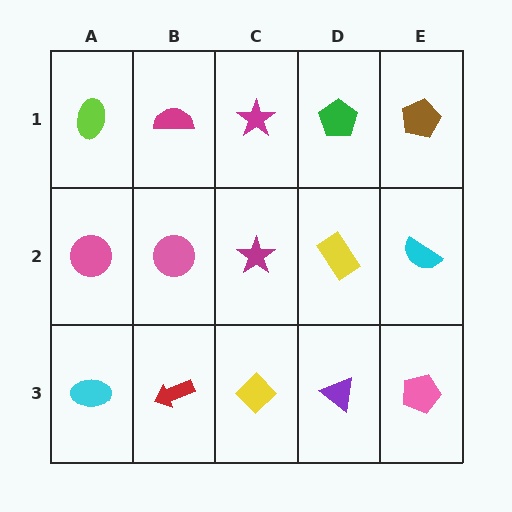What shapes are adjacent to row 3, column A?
A pink circle (row 2, column A), a red arrow (row 3, column B).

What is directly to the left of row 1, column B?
A lime ellipse.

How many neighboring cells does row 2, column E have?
3.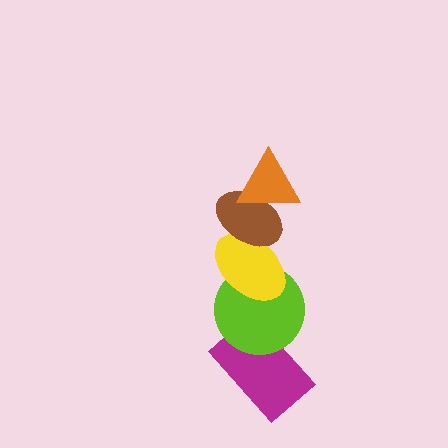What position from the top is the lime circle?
The lime circle is 4th from the top.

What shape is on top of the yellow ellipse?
The brown ellipse is on top of the yellow ellipse.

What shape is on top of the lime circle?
The yellow ellipse is on top of the lime circle.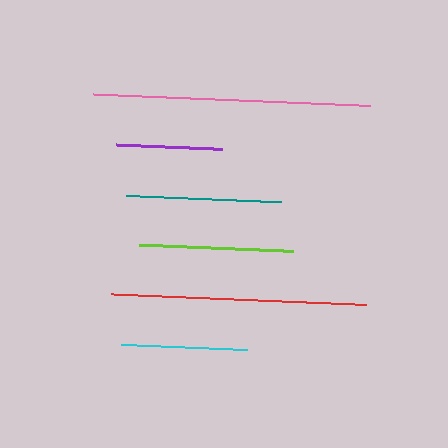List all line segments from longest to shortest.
From longest to shortest: pink, red, teal, lime, cyan, purple.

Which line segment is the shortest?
The purple line is the shortest at approximately 106 pixels.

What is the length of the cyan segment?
The cyan segment is approximately 126 pixels long.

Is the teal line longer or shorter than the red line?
The red line is longer than the teal line.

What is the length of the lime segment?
The lime segment is approximately 154 pixels long.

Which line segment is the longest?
The pink line is the longest at approximately 277 pixels.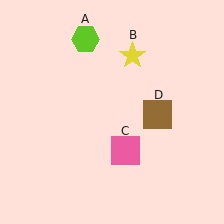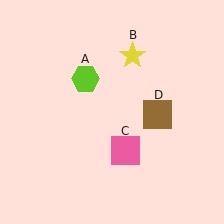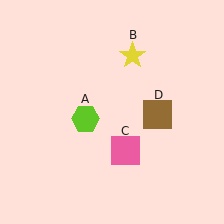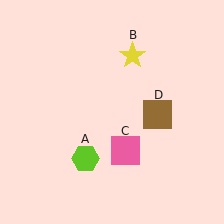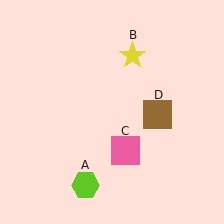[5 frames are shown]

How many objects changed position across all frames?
1 object changed position: lime hexagon (object A).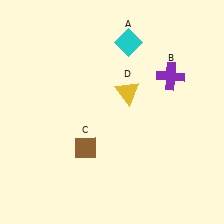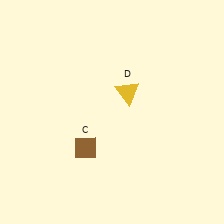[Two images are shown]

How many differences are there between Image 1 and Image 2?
There are 2 differences between the two images.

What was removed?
The purple cross (B), the cyan diamond (A) were removed in Image 2.